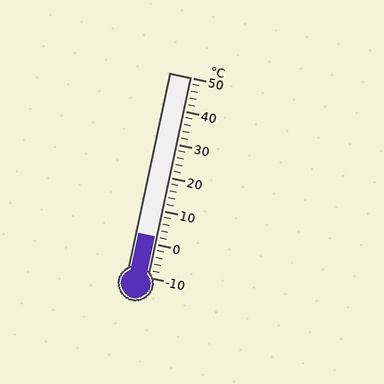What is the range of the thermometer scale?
The thermometer scale ranges from -10°C to 50°C.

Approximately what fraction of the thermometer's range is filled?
The thermometer is filled to approximately 20% of its range.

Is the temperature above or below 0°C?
The temperature is above 0°C.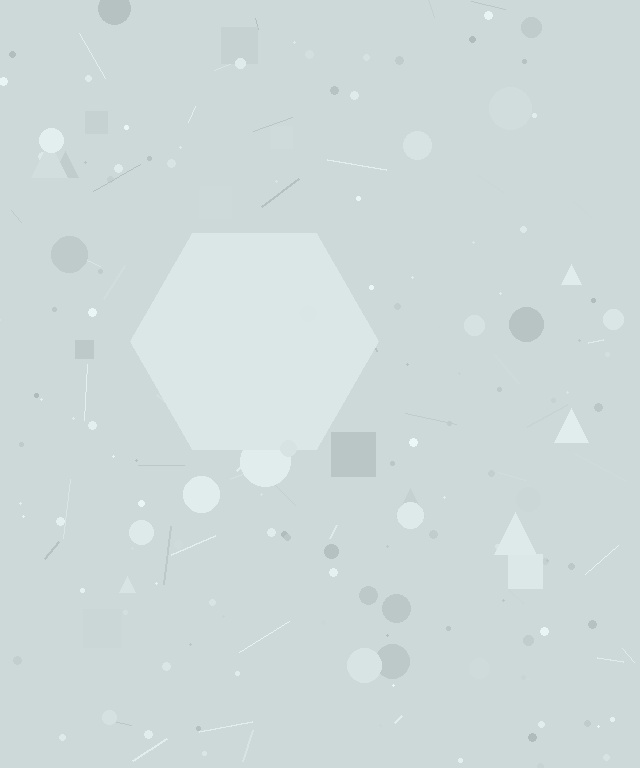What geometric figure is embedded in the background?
A hexagon is embedded in the background.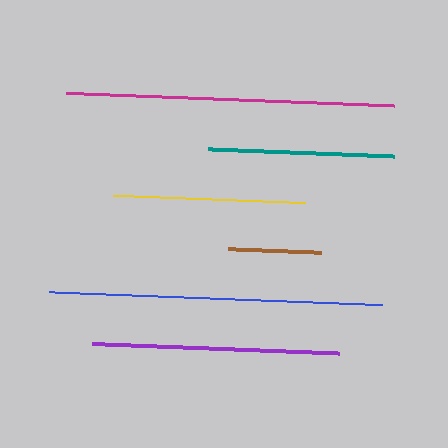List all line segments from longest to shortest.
From longest to shortest: blue, magenta, purple, yellow, teal, brown.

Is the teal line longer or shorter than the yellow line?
The yellow line is longer than the teal line.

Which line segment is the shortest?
The brown line is the shortest at approximately 93 pixels.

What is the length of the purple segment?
The purple segment is approximately 247 pixels long.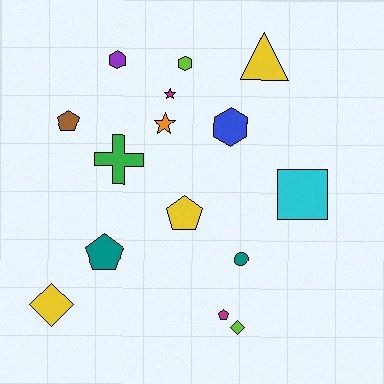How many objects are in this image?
There are 15 objects.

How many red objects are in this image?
There are no red objects.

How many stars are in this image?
There are 2 stars.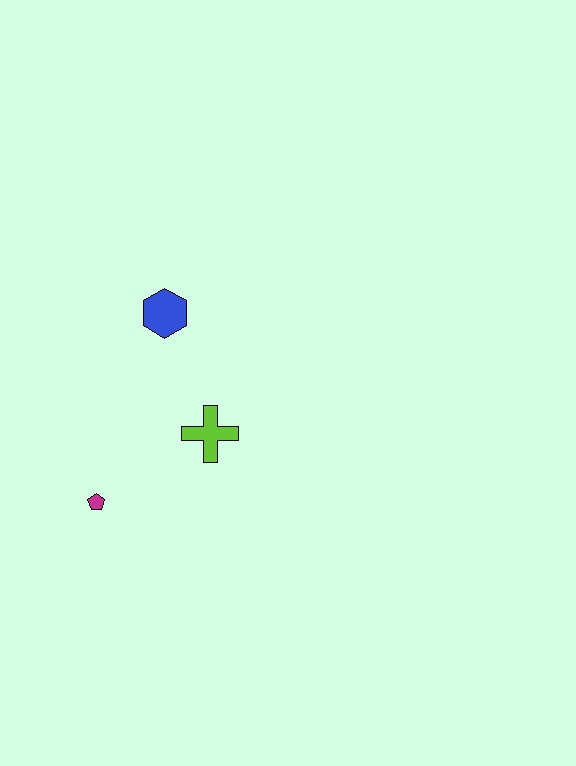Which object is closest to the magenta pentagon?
The lime cross is closest to the magenta pentagon.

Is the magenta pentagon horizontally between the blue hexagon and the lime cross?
No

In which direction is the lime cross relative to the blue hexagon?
The lime cross is below the blue hexagon.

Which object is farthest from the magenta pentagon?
The blue hexagon is farthest from the magenta pentagon.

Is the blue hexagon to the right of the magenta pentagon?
Yes